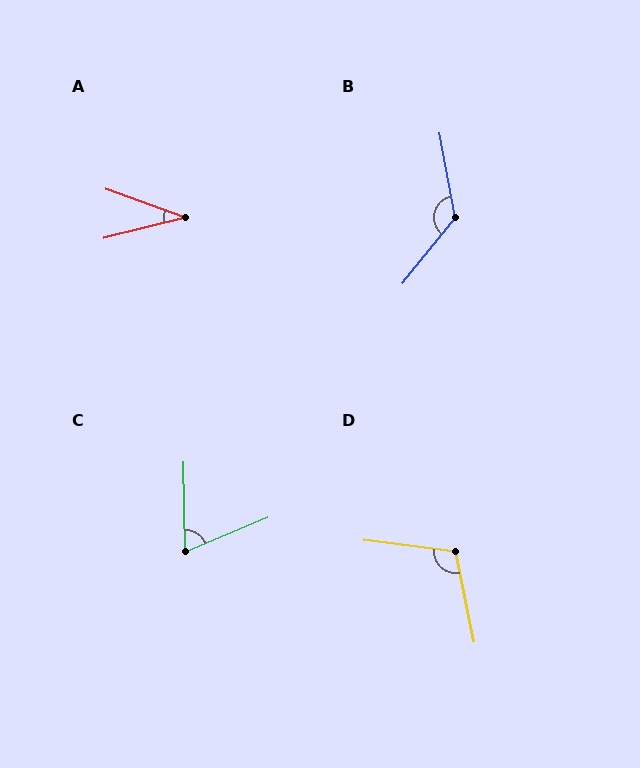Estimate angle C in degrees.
Approximately 68 degrees.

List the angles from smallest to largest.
A (34°), C (68°), D (109°), B (131°).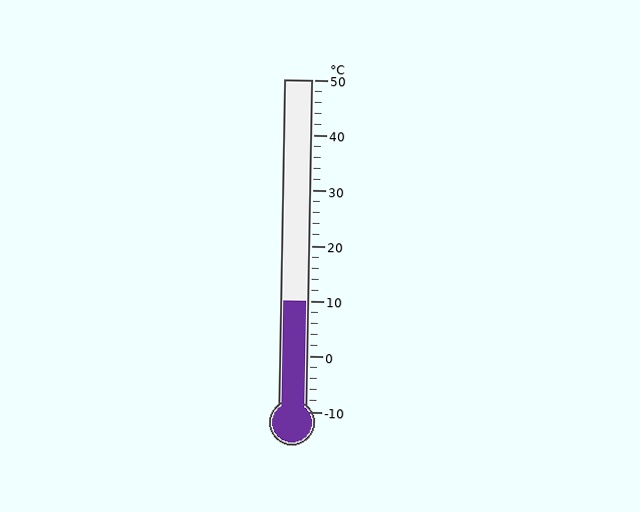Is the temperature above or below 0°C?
The temperature is above 0°C.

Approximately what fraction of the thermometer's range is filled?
The thermometer is filled to approximately 35% of its range.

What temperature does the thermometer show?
The thermometer shows approximately 10°C.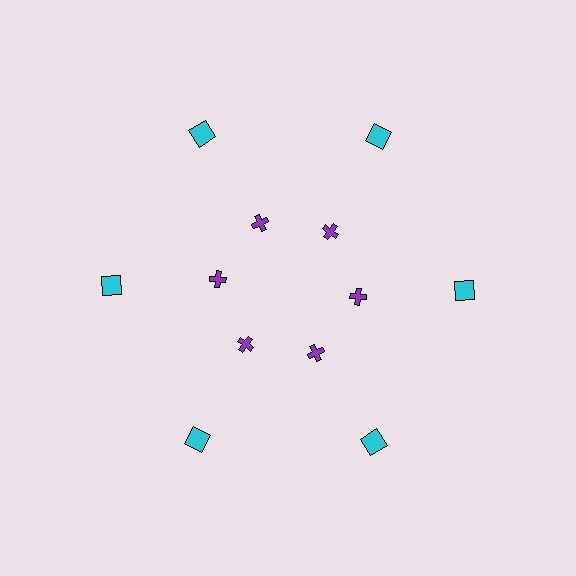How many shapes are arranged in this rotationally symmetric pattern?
There are 12 shapes, arranged in 6 groups of 2.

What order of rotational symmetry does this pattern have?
This pattern has 6-fold rotational symmetry.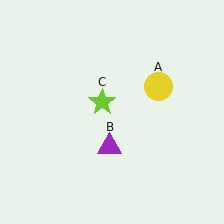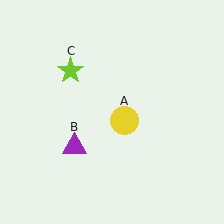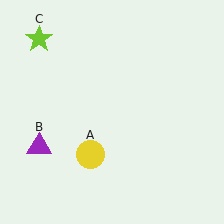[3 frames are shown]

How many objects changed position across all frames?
3 objects changed position: yellow circle (object A), purple triangle (object B), lime star (object C).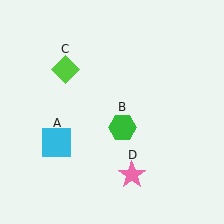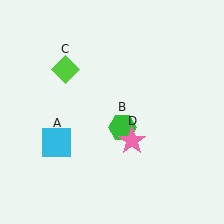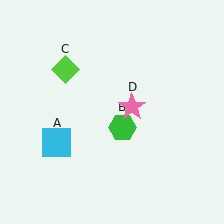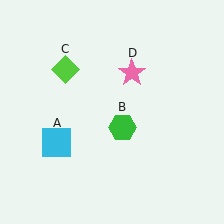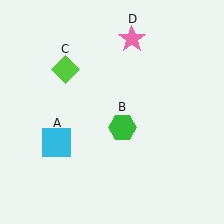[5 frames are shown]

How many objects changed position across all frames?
1 object changed position: pink star (object D).